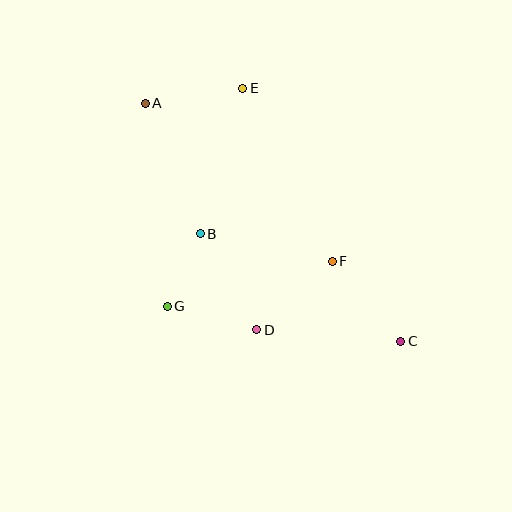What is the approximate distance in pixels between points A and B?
The distance between A and B is approximately 142 pixels.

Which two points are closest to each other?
Points B and G are closest to each other.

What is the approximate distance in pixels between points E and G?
The distance between E and G is approximately 230 pixels.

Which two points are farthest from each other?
Points A and C are farthest from each other.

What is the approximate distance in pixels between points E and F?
The distance between E and F is approximately 195 pixels.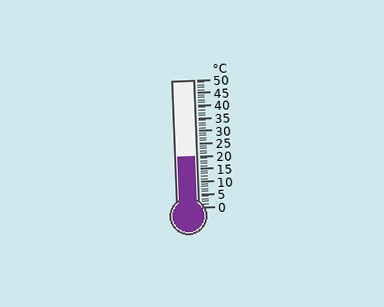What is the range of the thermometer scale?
The thermometer scale ranges from 0°C to 50°C.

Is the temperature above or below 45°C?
The temperature is below 45°C.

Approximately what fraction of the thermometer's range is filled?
The thermometer is filled to approximately 40% of its range.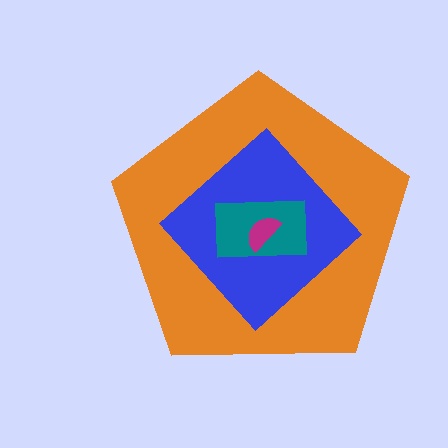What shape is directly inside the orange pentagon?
The blue diamond.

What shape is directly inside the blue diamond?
The teal rectangle.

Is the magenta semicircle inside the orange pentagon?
Yes.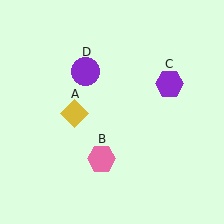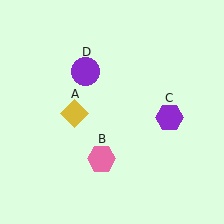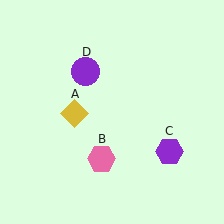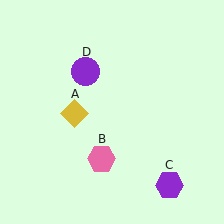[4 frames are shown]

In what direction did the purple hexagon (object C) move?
The purple hexagon (object C) moved down.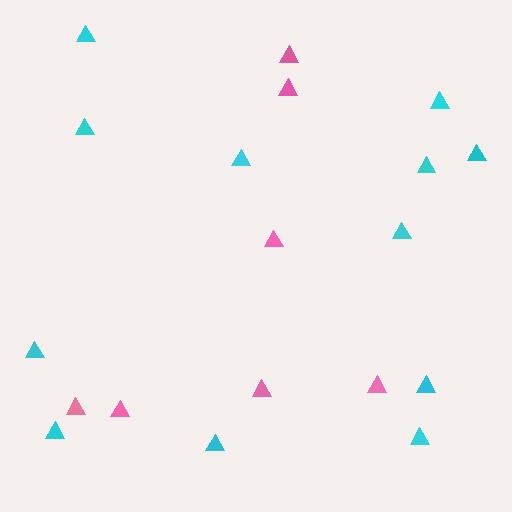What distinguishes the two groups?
There are 2 groups: one group of cyan triangles (12) and one group of pink triangles (7).